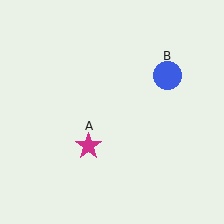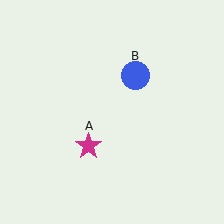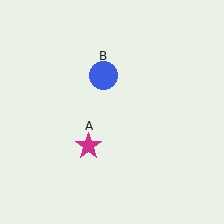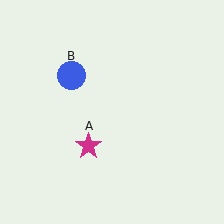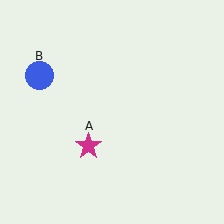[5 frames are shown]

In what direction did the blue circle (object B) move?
The blue circle (object B) moved left.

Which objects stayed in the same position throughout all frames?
Magenta star (object A) remained stationary.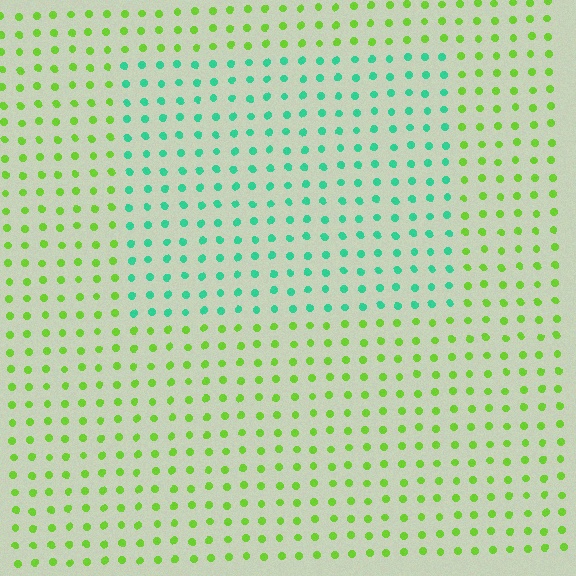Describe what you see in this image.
The image is filled with small lime elements in a uniform arrangement. A rectangle-shaped region is visible where the elements are tinted to a slightly different hue, forming a subtle color boundary.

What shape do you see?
I see a rectangle.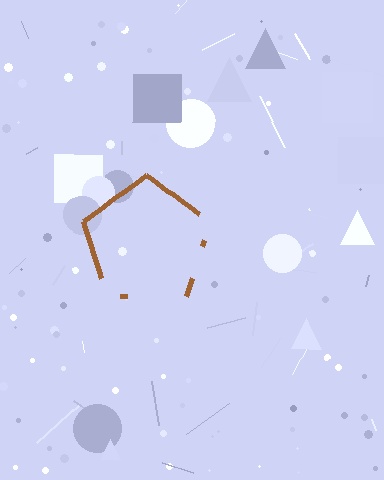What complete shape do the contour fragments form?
The contour fragments form a pentagon.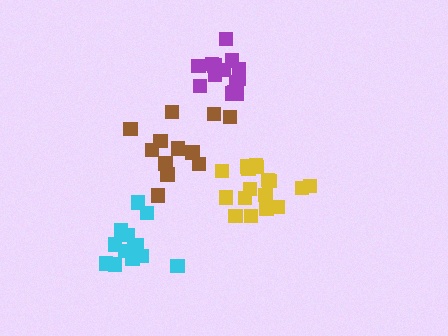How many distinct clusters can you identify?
There are 4 distinct clusters.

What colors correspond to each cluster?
The clusters are colored: brown, cyan, purple, yellow.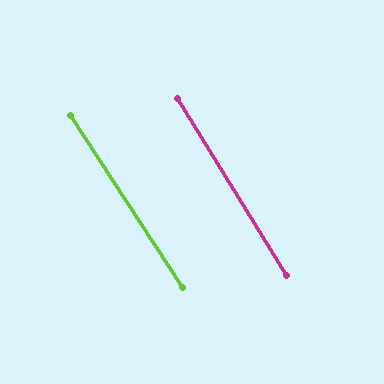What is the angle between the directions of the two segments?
Approximately 1 degree.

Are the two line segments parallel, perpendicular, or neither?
Parallel — their directions differ by only 1.5°.